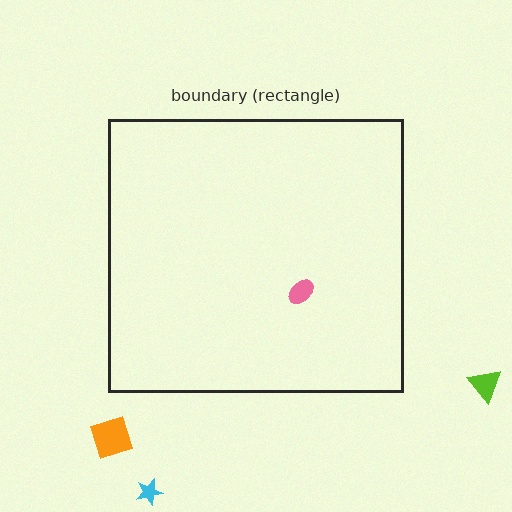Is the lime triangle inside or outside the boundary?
Outside.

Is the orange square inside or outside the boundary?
Outside.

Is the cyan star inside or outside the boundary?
Outside.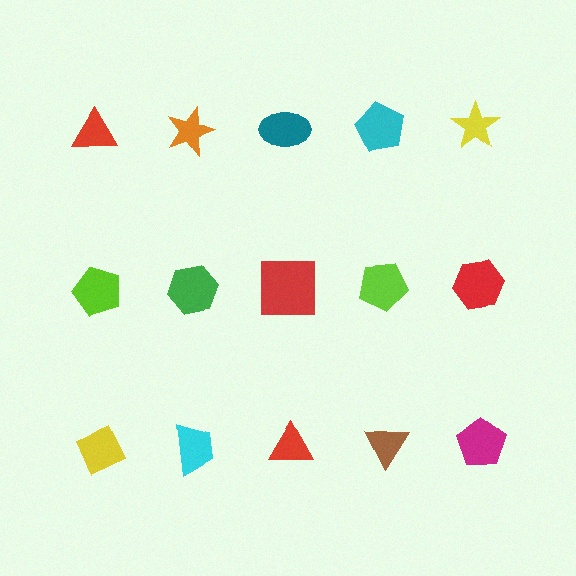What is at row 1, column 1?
A red triangle.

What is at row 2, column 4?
A lime pentagon.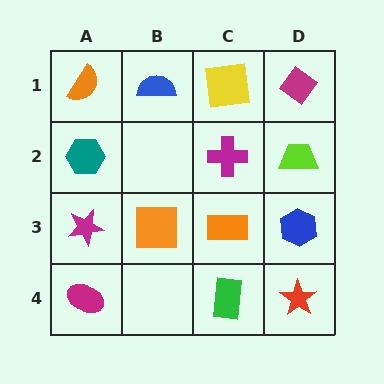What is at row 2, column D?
A lime trapezoid.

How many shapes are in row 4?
3 shapes.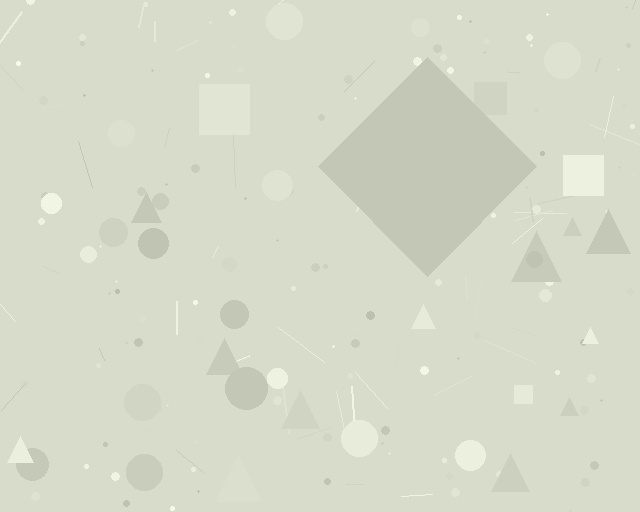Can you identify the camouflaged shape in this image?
The camouflaged shape is a diamond.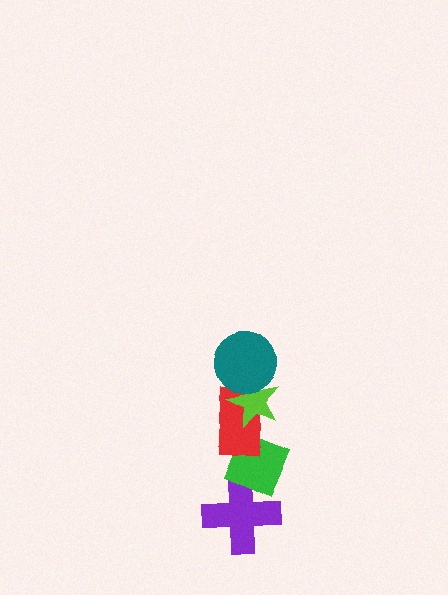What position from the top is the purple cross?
The purple cross is 5th from the top.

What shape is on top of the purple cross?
The green diamond is on top of the purple cross.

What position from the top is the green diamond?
The green diamond is 4th from the top.